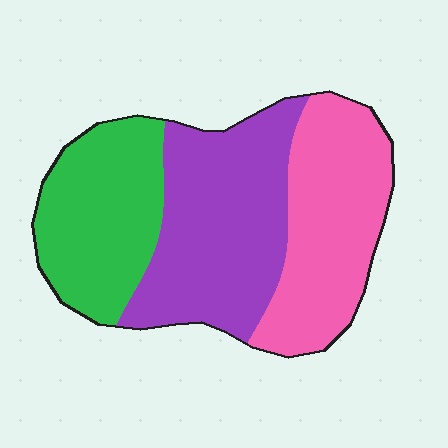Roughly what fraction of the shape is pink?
Pink covers roughly 35% of the shape.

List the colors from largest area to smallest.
From largest to smallest: purple, pink, green.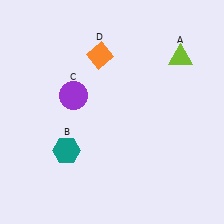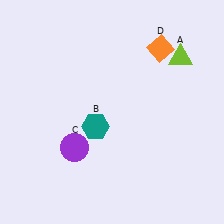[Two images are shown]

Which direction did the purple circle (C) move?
The purple circle (C) moved down.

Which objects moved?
The objects that moved are: the teal hexagon (B), the purple circle (C), the orange diamond (D).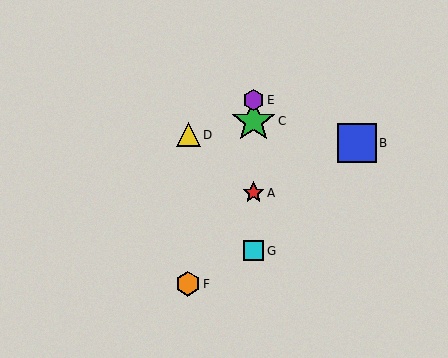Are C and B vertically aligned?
No, C is at x≈254 and B is at x≈357.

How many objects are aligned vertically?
4 objects (A, C, E, G) are aligned vertically.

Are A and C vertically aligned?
Yes, both are at x≈254.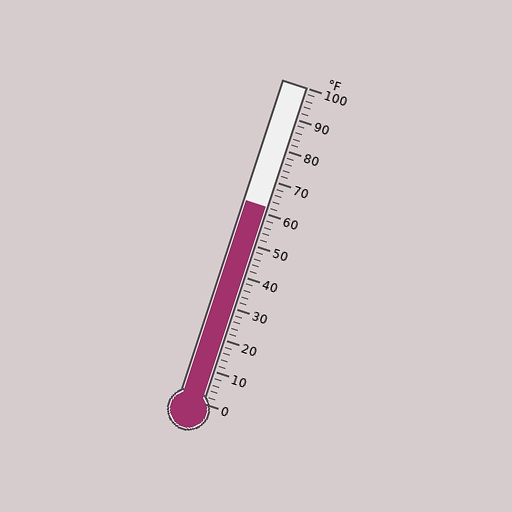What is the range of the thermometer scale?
The thermometer scale ranges from 0°F to 100°F.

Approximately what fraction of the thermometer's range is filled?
The thermometer is filled to approximately 60% of its range.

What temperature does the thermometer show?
The thermometer shows approximately 62°F.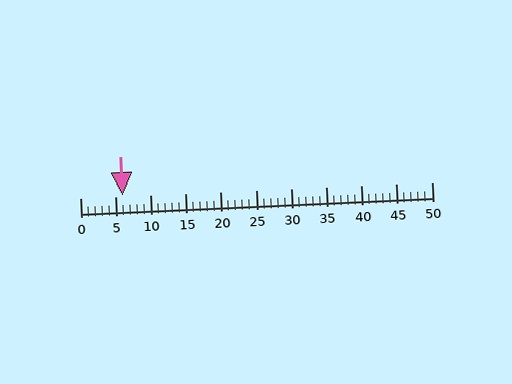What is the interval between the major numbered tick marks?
The major tick marks are spaced 5 units apart.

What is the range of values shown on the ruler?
The ruler shows values from 0 to 50.